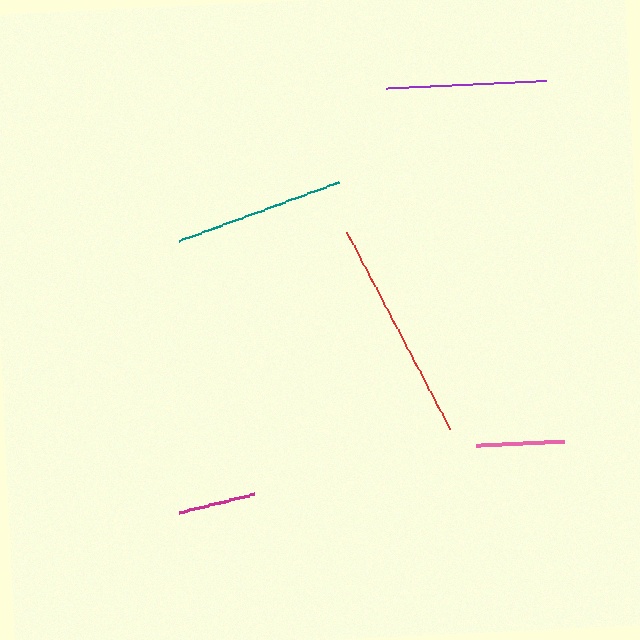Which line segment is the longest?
The red line is the longest at approximately 222 pixels.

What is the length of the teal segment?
The teal segment is approximately 170 pixels long.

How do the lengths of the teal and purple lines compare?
The teal and purple lines are approximately the same length.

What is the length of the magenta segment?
The magenta segment is approximately 78 pixels long.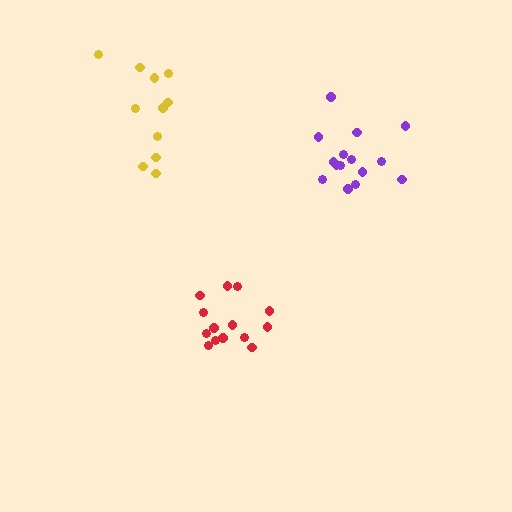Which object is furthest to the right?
The purple cluster is rightmost.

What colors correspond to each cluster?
The clusters are colored: purple, yellow, red.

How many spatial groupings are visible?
There are 3 spatial groupings.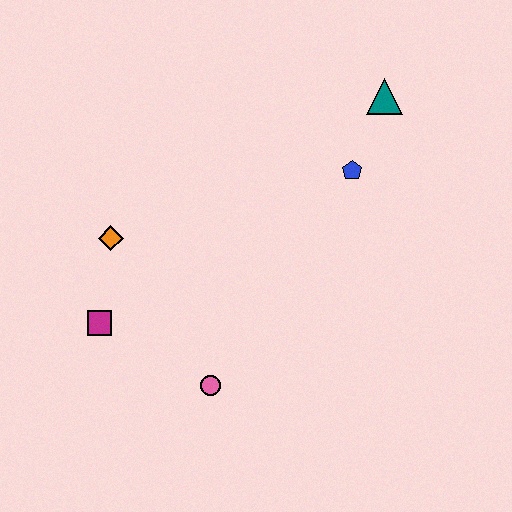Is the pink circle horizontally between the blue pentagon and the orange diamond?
Yes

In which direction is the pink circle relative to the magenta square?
The pink circle is to the right of the magenta square.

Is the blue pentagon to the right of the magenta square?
Yes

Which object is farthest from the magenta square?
The teal triangle is farthest from the magenta square.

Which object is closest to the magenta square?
The orange diamond is closest to the magenta square.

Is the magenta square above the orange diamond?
No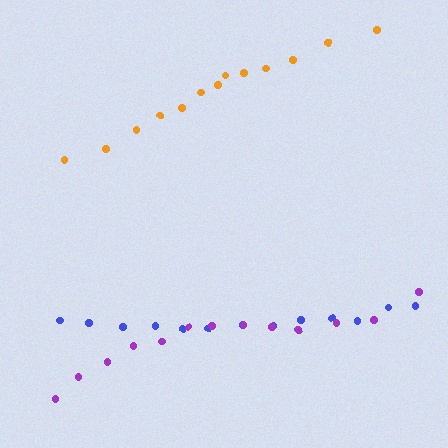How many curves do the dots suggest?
There are 3 distinct paths.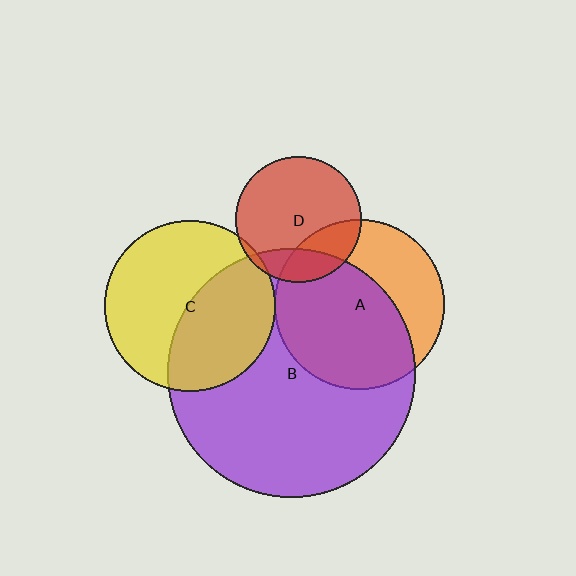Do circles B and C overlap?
Yes.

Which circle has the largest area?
Circle B (purple).